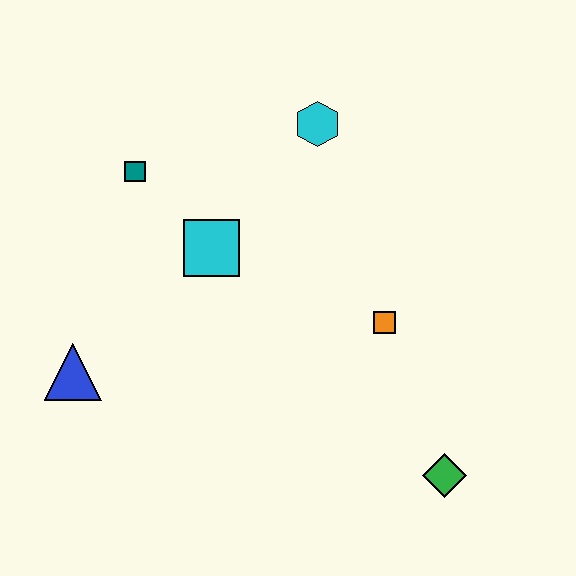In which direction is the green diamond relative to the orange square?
The green diamond is below the orange square.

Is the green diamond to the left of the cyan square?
No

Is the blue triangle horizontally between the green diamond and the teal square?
No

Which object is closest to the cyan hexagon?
The cyan square is closest to the cyan hexagon.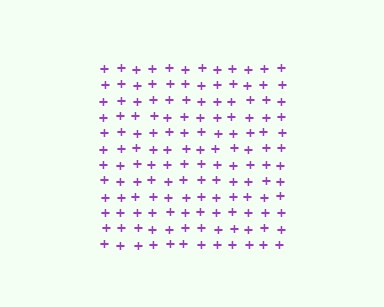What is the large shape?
The large shape is a square.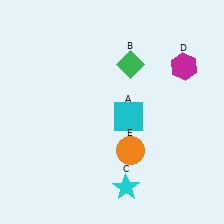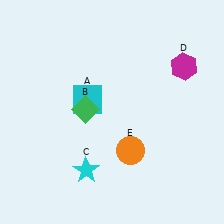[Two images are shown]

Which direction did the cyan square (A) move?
The cyan square (A) moved left.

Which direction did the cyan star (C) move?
The cyan star (C) moved left.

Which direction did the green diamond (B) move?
The green diamond (B) moved down.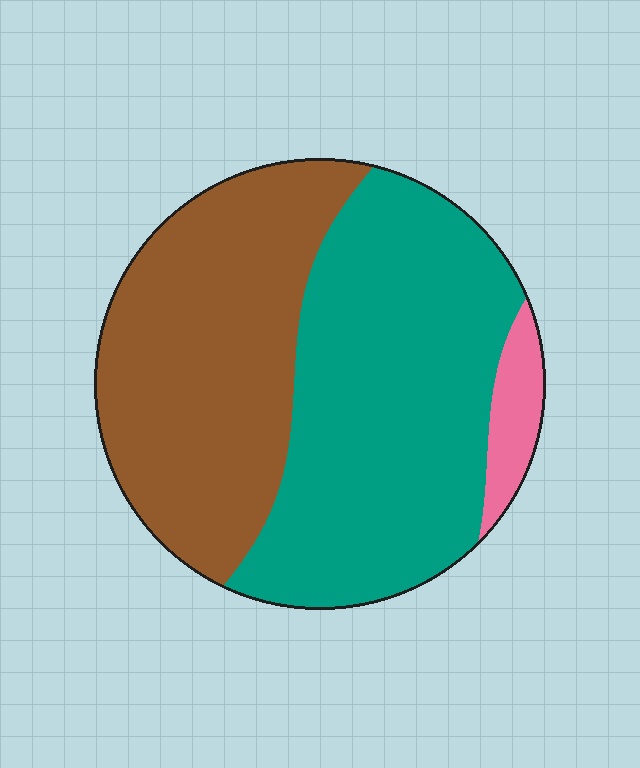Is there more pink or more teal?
Teal.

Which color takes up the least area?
Pink, at roughly 5%.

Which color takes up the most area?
Teal, at roughly 50%.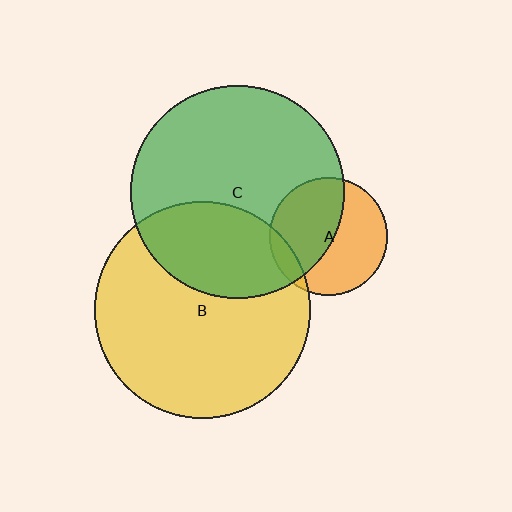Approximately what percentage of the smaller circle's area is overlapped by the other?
Approximately 10%.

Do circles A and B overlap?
Yes.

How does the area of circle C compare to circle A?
Approximately 3.3 times.